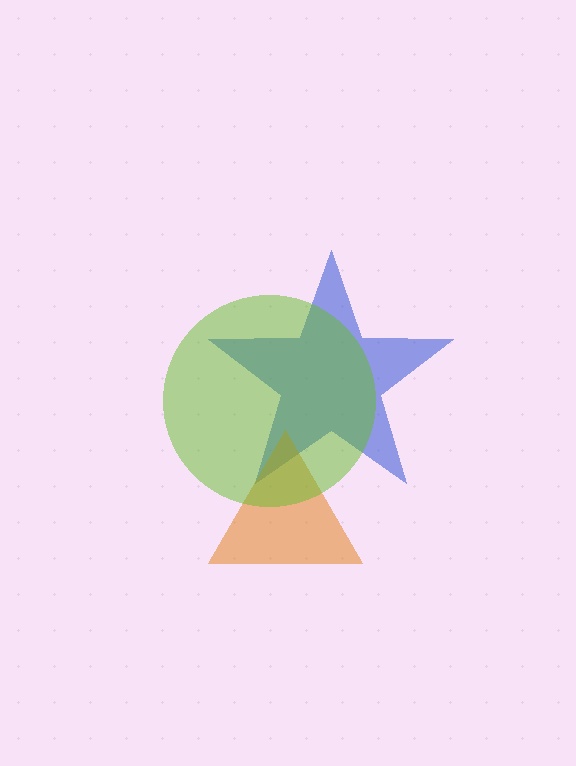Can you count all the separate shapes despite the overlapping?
Yes, there are 3 separate shapes.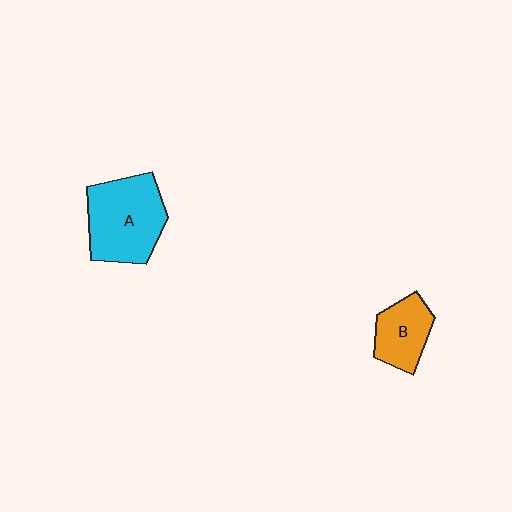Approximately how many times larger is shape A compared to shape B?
Approximately 1.7 times.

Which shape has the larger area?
Shape A (cyan).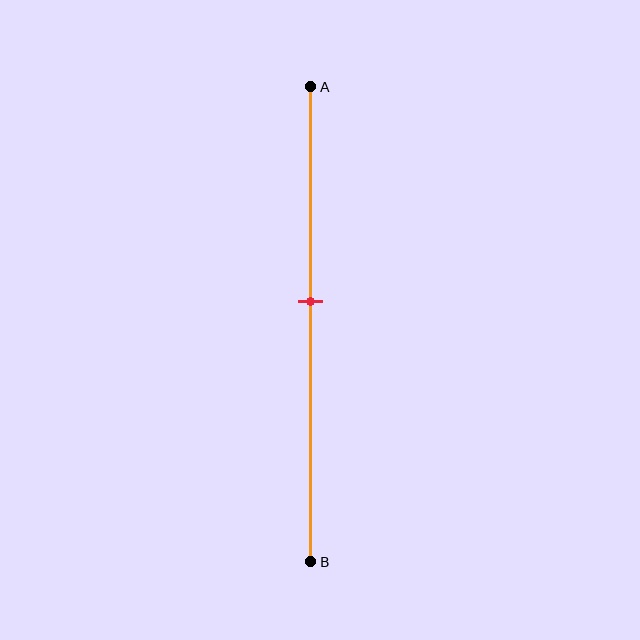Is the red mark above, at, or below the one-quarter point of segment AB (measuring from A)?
The red mark is below the one-quarter point of segment AB.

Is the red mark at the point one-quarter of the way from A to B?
No, the mark is at about 45% from A, not at the 25% one-quarter point.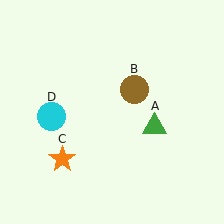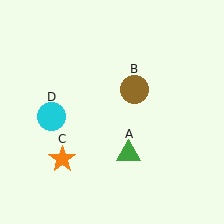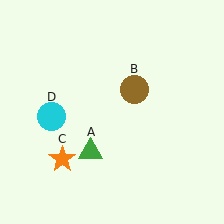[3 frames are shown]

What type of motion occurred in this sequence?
The green triangle (object A) rotated clockwise around the center of the scene.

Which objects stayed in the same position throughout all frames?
Brown circle (object B) and orange star (object C) and cyan circle (object D) remained stationary.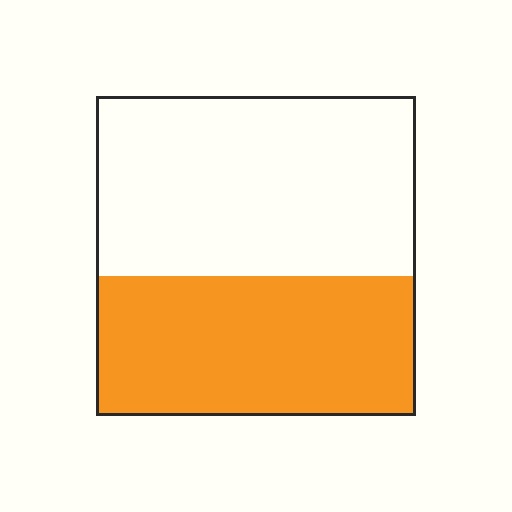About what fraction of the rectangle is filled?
About two fifths (2/5).